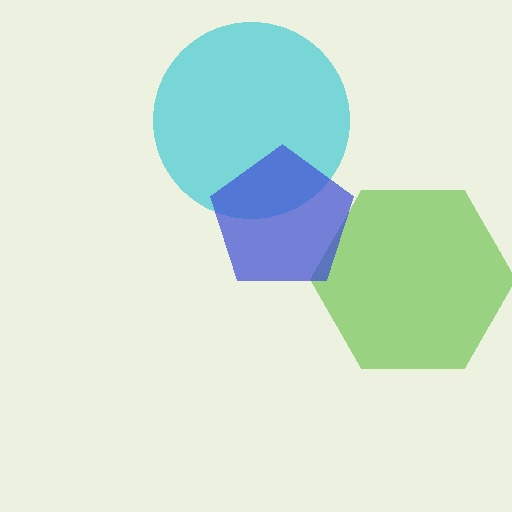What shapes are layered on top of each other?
The layered shapes are: a lime hexagon, a cyan circle, a blue pentagon.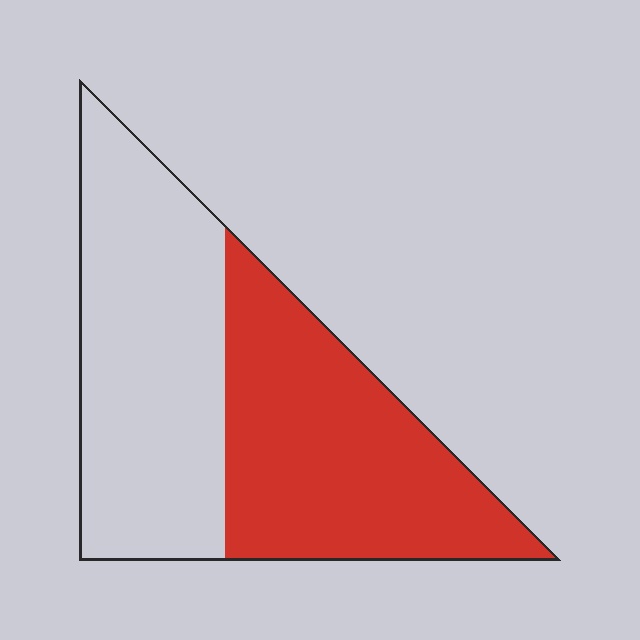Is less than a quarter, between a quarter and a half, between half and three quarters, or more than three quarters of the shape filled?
Between a quarter and a half.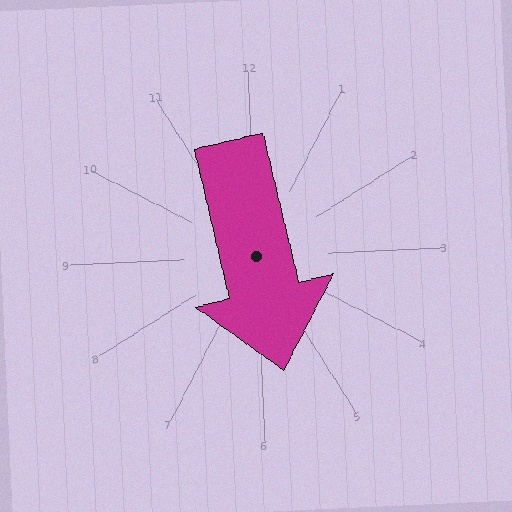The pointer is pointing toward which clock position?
Roughly 6 o'clock.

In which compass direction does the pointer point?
South.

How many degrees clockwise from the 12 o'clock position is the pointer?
Approximately 169 degrees.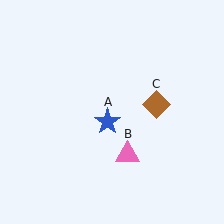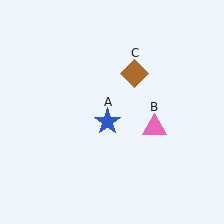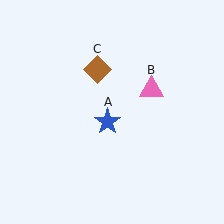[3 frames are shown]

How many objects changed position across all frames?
2 objects changed position: pink triangle (object B), brown diamond (object C).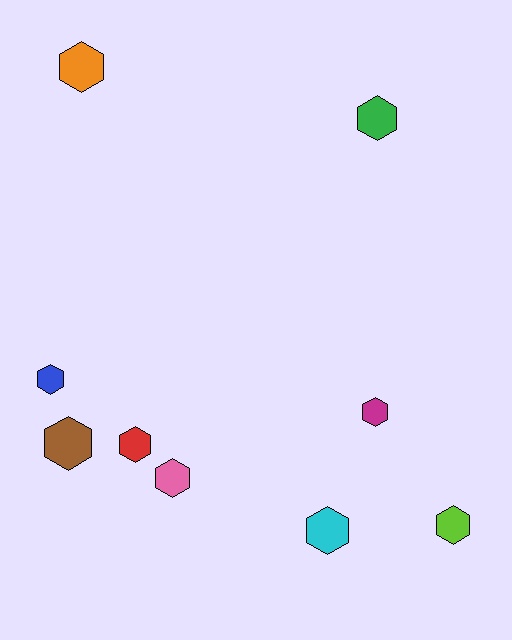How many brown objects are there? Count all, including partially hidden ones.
There is 1 brown object.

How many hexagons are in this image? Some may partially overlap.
There are 9 hexagons.